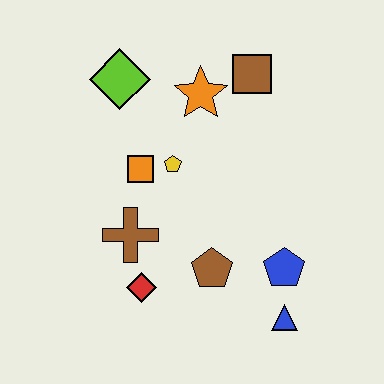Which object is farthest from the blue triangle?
The lime diamond is farthest from the blue triangle.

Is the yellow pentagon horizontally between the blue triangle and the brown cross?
Yes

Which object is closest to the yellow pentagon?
The orange square is closest to the yellow pentagon.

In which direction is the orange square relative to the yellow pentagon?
The orange square is to the left of the yellow pentagon.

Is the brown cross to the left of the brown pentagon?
Yes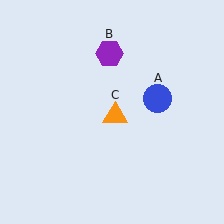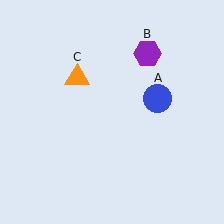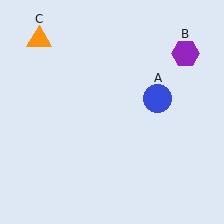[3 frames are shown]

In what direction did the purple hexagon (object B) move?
The purple hexagon (object B) moved right.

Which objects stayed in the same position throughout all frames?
Blue circle (object A) remained stationary.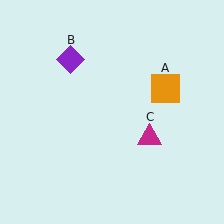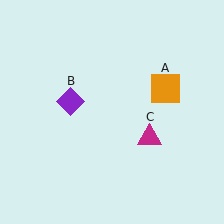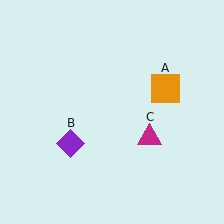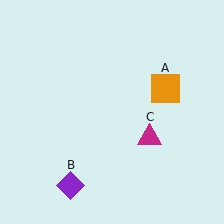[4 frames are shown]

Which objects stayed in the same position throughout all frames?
Orange square (object A) and magenta triangle (object C) remained stationary.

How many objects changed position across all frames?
1 object changed position: purple diamond (object B).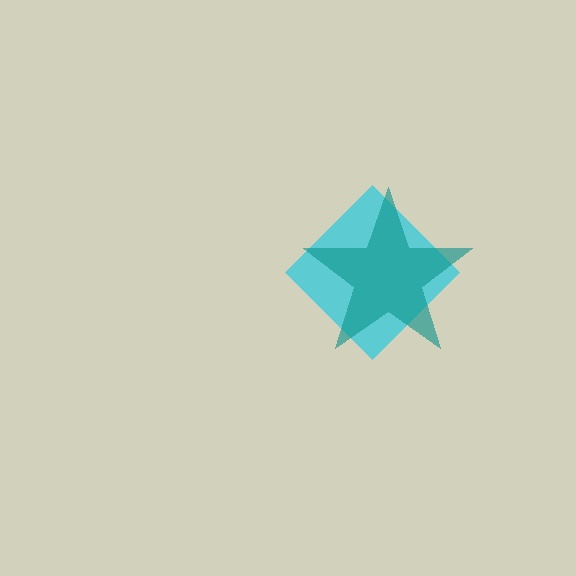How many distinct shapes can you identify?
There are 2 distinct shapes: a cyan diamond, a teal star.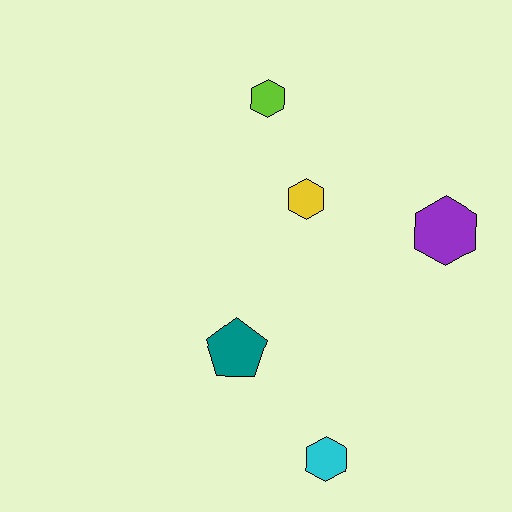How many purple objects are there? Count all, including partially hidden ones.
There is 1 purple object.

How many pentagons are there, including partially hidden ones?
There is 1 pentagon.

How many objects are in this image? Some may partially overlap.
There are 5 objects.